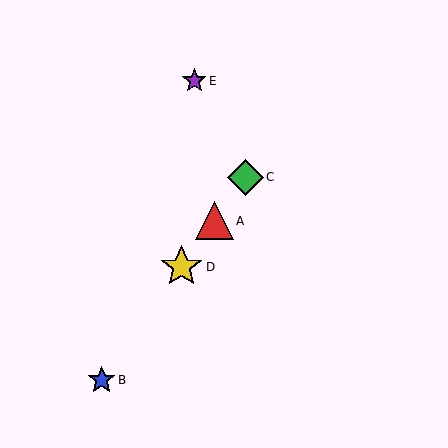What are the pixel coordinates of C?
Object C is at (245, 177).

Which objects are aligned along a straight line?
Objects A, B, C, D are aligned along a straight line.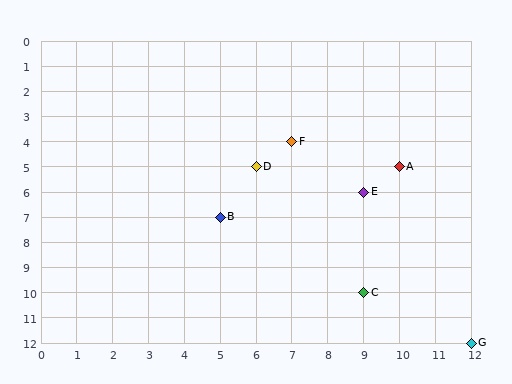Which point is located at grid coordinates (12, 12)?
Point G is at (12, 12).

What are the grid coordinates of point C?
Point C is at grid coordinates (9, 10).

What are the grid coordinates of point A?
Point A is at grid coordinates (10, 5).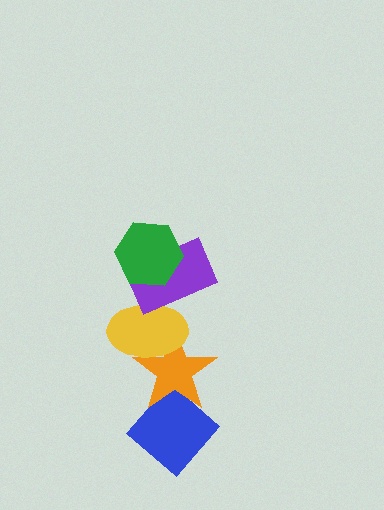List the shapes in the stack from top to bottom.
From top to bottom: the green hexagon, the purple rectangle, the yellow ellipse, the orange star, the blue diamond.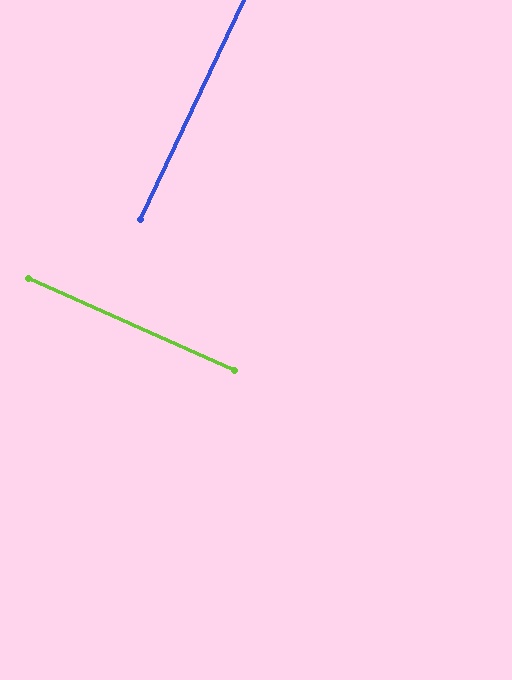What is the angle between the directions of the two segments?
Approximately 89 degrees.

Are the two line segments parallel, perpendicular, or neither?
Perpendicular — they meet at approximately 89°.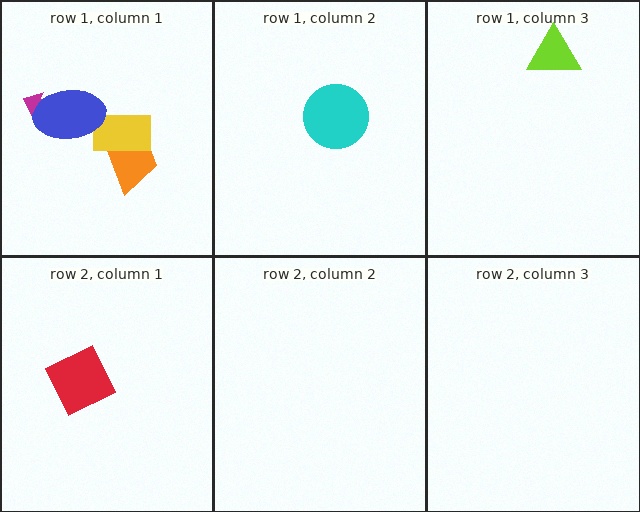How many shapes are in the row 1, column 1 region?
4.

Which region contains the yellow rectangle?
The row 1, column 1 region.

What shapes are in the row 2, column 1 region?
The red diamond.